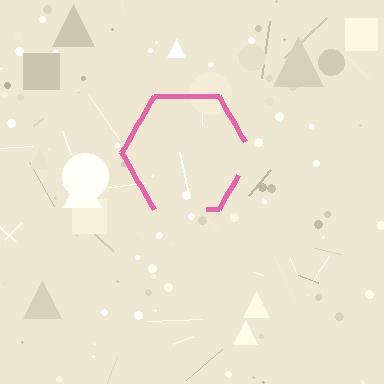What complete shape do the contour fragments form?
The contour fragments form a hexagon.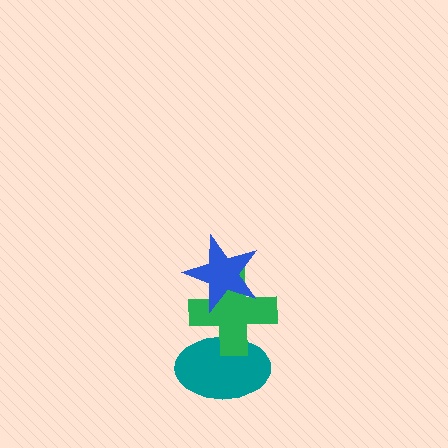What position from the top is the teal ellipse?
The teal ellipse is 3rd from the top.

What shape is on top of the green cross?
The blue star is on top of the green cross.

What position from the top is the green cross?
The green cross is 2nd from the top.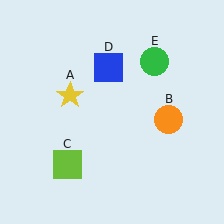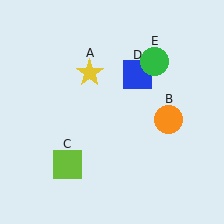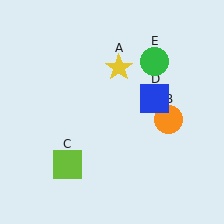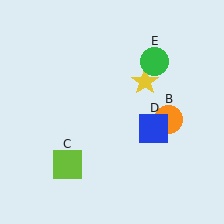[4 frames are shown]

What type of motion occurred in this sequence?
The yellow star (object A), blue square (object D) rotated clockwise around the center of the scene.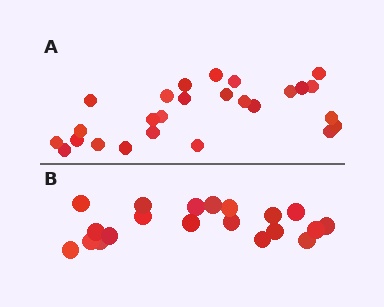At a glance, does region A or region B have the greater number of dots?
Region A (the top region) has more dots.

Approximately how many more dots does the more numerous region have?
Region A has about 6 more dots than region B.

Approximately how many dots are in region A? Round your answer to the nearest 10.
About 30 dots. (The exact count is 26, which rounds to 30.)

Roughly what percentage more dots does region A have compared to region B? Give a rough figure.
About 30% more.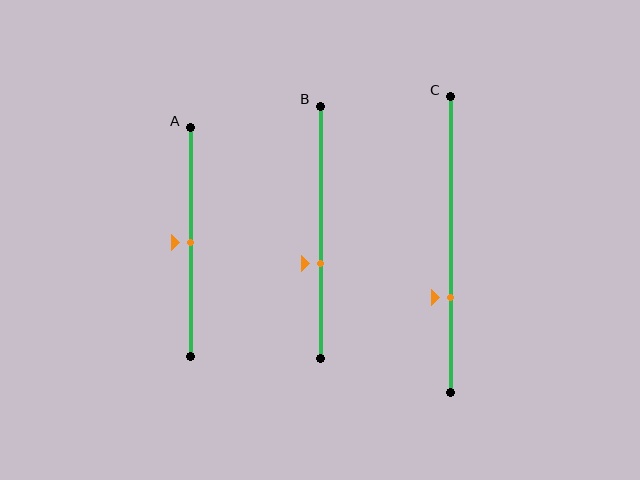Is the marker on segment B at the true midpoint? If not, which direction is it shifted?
No, the marker on segment B is shifted downward by about 12% of the segment length.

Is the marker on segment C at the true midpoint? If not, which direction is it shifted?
No, the marker on segment C is shifted downward by about 18% of the segment length.